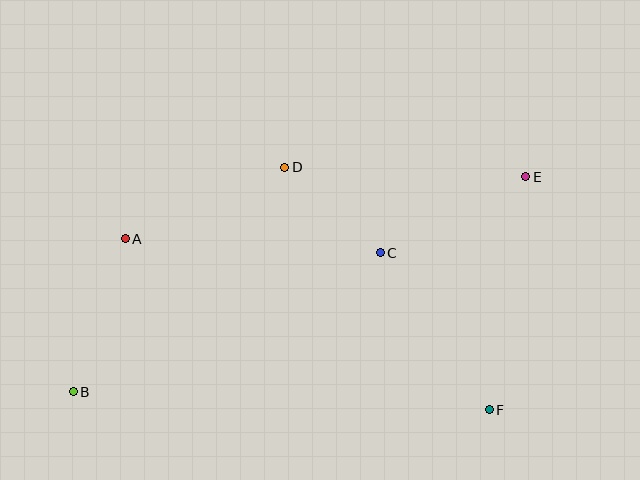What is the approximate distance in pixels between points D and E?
The distance between D and E is approximately 241 pixels.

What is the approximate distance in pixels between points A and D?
The distance between A and D is approximately 175 pixels.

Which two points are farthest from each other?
Points B and E are farthest from each other.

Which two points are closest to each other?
Points C and D are closest to each other.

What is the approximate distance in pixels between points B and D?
The distance between B and D is approximately 309 pixels.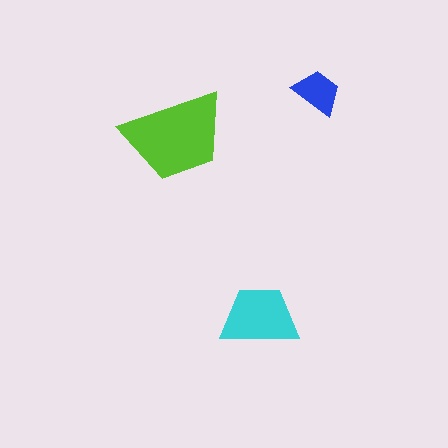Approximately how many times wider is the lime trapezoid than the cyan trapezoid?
About 1.5 times wider.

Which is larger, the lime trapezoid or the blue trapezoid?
The lime one.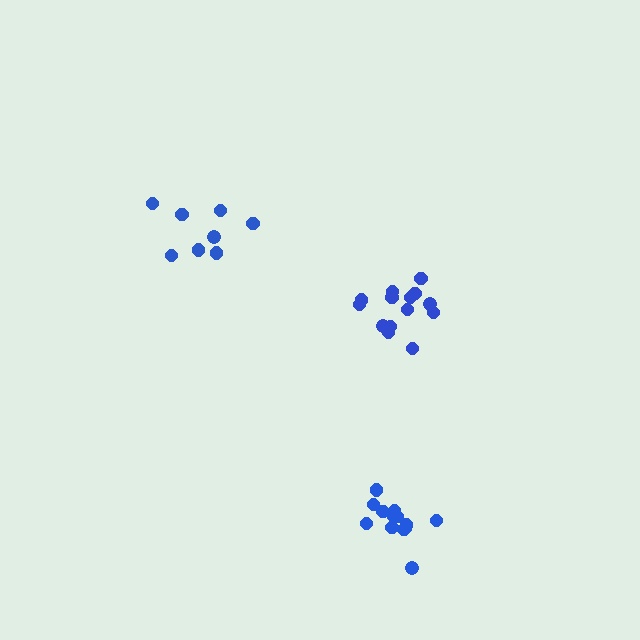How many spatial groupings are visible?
There are 3 spatial groupings.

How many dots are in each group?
Group 1: 14 dots, Group 2: 8 dots, Group 3: 13 dots (35 total).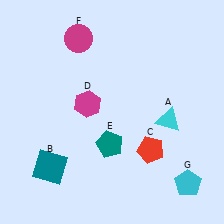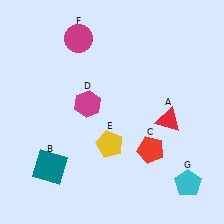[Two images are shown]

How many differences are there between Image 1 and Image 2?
There are 2 differences between the two images.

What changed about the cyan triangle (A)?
In Image 1, A is cyan. In Image 2, it changed to red.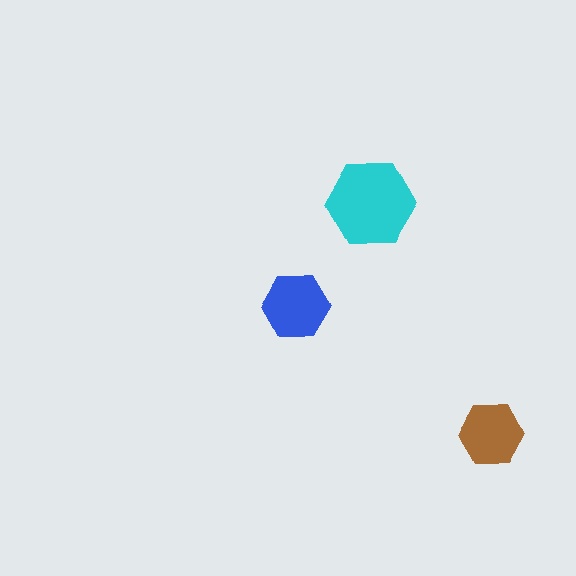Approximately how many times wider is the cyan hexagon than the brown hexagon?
About 1.5 times wider.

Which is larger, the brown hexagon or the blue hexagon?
The blue one.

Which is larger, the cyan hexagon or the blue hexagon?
The cyan one.